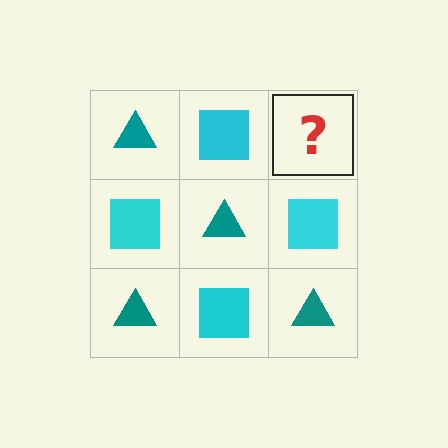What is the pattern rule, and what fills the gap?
The rule is that it alternates teal triangle and cyan square in a checkerboard pattern. The gap should be filled with a teal triangle.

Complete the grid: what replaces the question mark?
The question mark should be replaced with a teal triangle.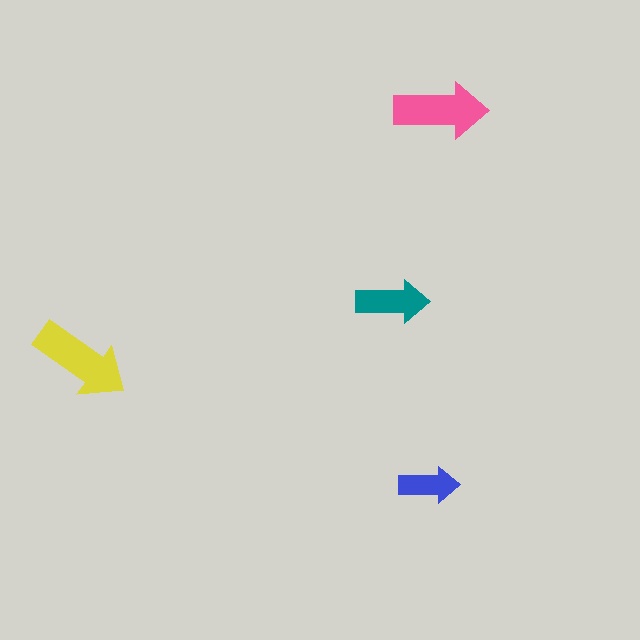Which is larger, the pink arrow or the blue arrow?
The pink one.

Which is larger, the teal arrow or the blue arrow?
The teal one.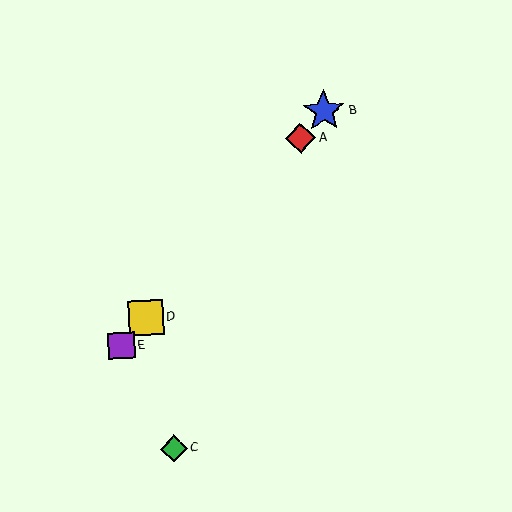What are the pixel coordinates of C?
Object C is at (174, 449).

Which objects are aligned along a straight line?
Objects A, B, D, E are aligned along a straight line.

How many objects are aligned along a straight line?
4 objects (A, B, D, E) are aligned along a straight line.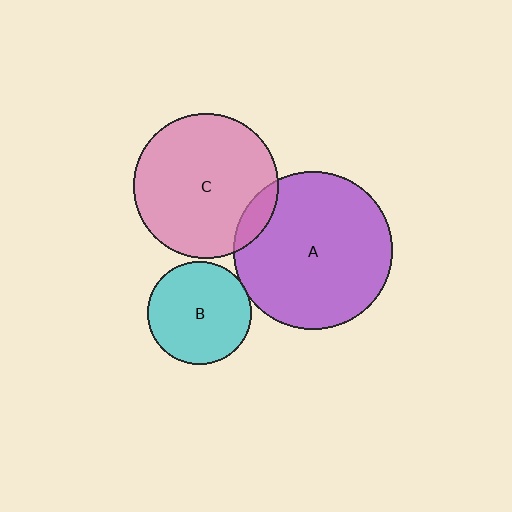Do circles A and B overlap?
Yes.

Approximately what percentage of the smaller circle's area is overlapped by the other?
Approximately 5%.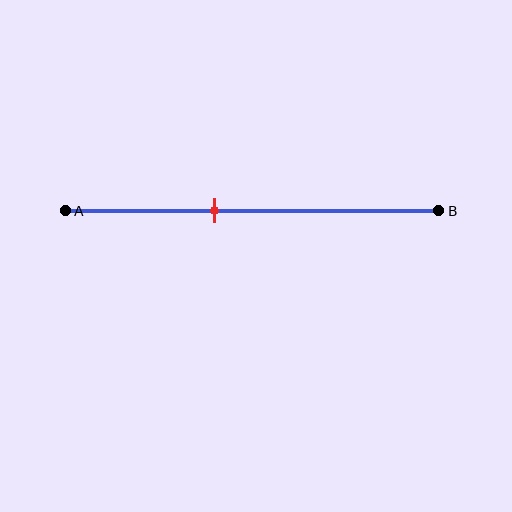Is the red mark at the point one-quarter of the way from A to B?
No, the mark is at about 40% from A, not at the 25% one-quarter point.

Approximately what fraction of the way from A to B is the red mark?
The red mark is approximately 40% of the way from A to B.